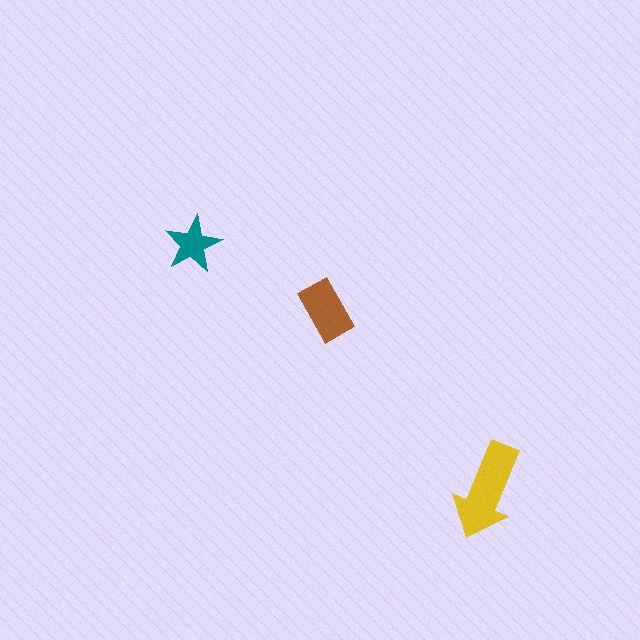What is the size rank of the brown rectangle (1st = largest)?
2nd.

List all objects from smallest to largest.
The teal star, the brown rectangle, the yellow arrow.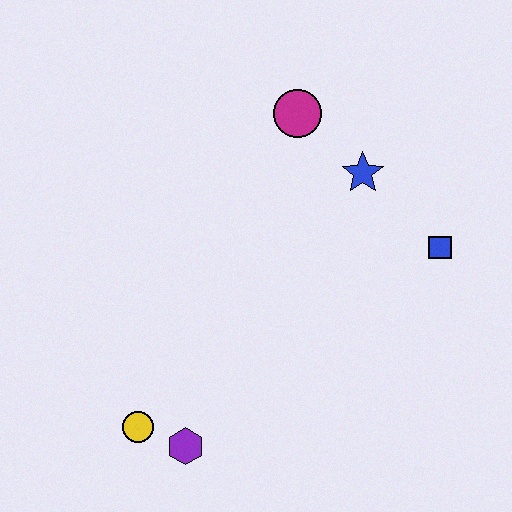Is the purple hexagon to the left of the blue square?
Yes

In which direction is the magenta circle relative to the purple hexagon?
The magenta circle is above the purple hexagon.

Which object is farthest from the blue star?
The yellow circle is farthest from the blue star.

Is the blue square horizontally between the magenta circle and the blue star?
No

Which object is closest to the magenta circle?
The blue star is closest to the magenta circle.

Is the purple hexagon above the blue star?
No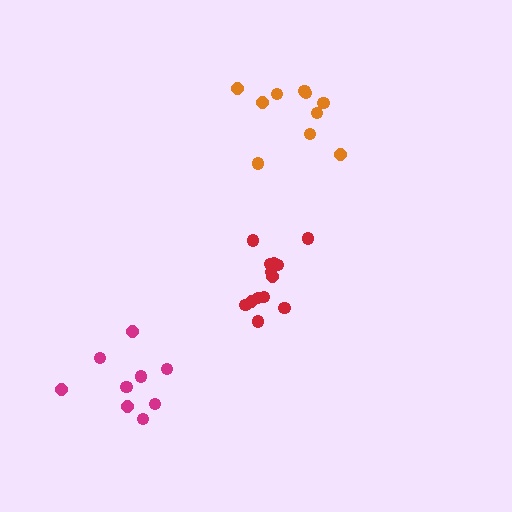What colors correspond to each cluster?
The clusters are colored: red, magenta, orange.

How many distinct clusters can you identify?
There are 3 distinct clusters.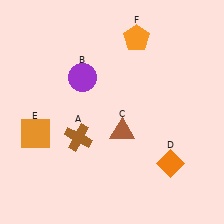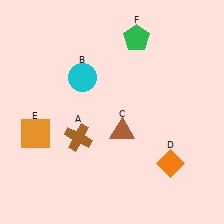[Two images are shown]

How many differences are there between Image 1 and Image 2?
There are 2 differences between the two images.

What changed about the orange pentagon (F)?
In Image 1, F is orange. In Image 2, it changed to green.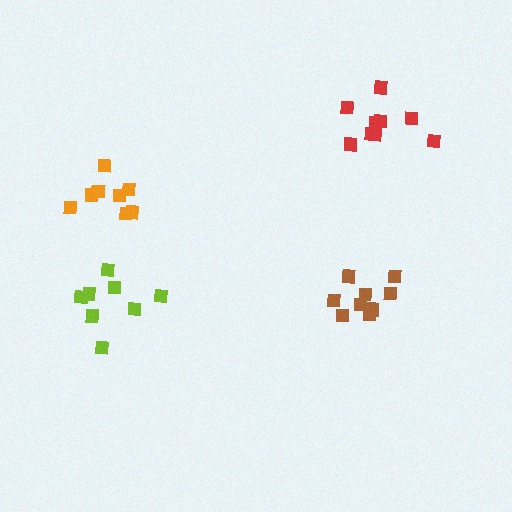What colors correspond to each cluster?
The clusters are colored: red, orange, brown, lime.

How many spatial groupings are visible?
There are 4 spatial groupings.